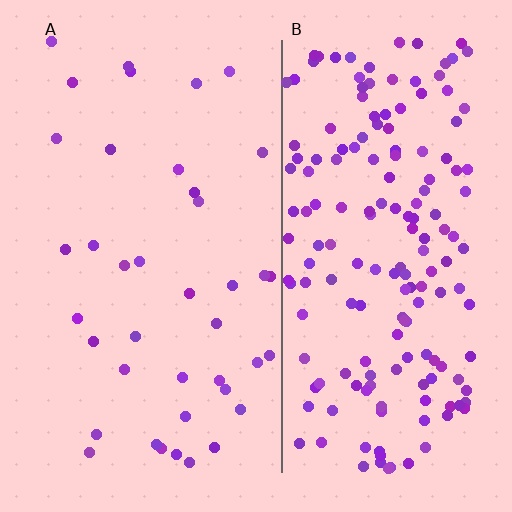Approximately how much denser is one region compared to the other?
Approximately 4.5× — region B over region A.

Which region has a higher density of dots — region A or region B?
B (the right).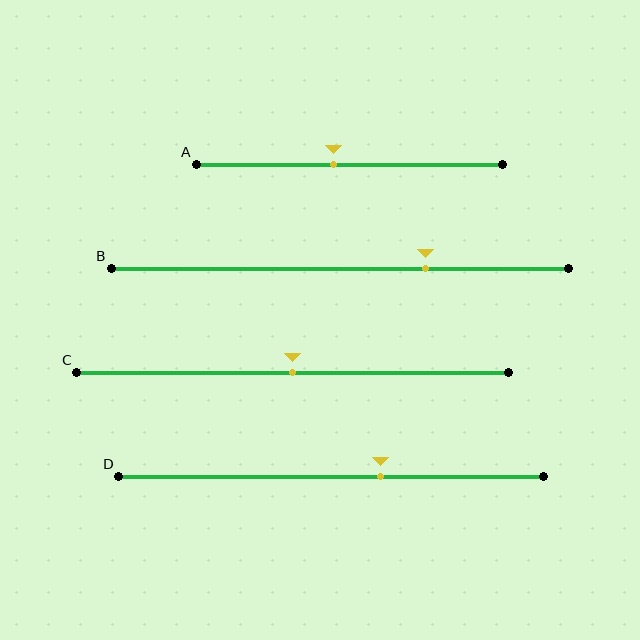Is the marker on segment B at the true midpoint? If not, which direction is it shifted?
No, the marker on segment B is shifted to the right by about 19% of the segment length.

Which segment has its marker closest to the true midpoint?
Segment C has its marker closest to the true midpoint.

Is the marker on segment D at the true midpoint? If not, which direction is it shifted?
No, the marker on segment D is shifted to the right by about 12% of the segment length.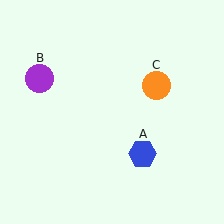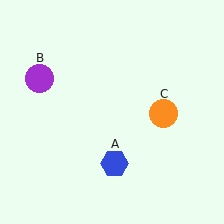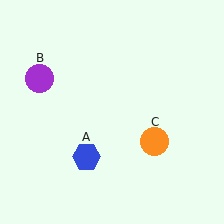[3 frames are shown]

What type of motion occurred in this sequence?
The blue hexagon (object A), orange circle (object C) rotated clockwise around the center of the scene.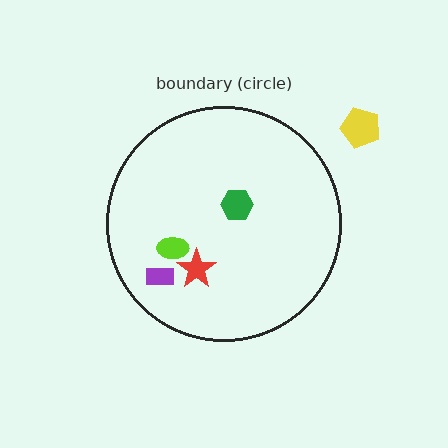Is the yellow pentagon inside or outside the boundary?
Outside.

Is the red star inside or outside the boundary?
Inside.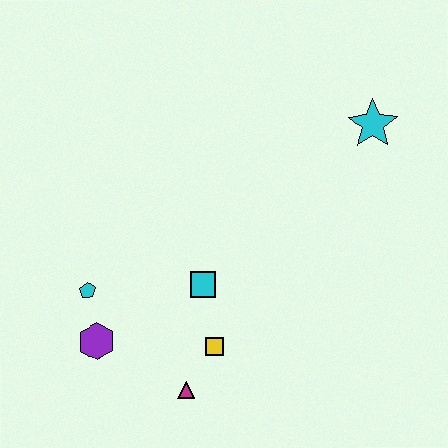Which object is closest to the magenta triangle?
The yellow square is closest to the magenta triangle.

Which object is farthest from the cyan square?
The cyan star is farthest from the cyan square.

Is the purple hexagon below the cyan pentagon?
Yes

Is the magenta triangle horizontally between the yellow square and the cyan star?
No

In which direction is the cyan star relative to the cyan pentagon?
The cyan star is to the right of the cyan pentagon.